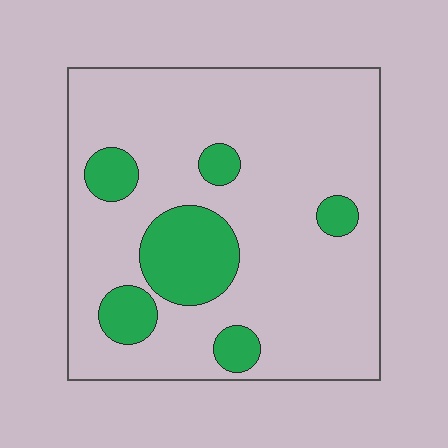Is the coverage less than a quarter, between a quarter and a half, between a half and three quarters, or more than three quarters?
Less than a quarter.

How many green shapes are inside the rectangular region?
6.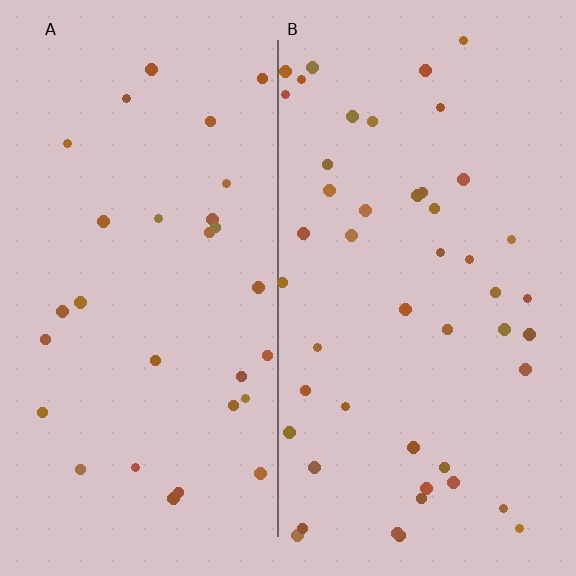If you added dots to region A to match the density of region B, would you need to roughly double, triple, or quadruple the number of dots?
Approximately double.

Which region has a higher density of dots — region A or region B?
B (the right).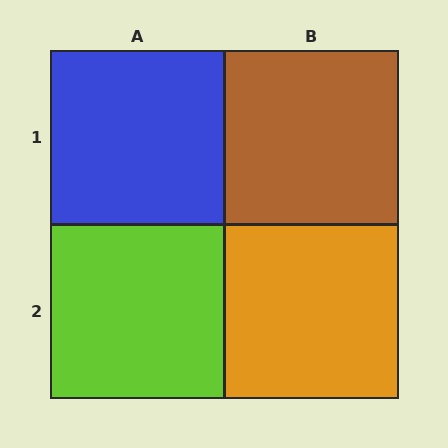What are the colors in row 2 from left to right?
Lime, orange.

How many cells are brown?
1 cell is brown.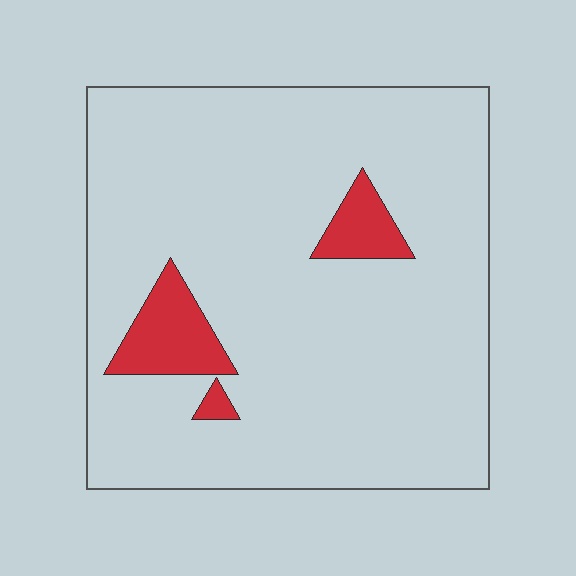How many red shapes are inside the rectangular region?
3.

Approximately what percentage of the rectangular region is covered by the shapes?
Approximately 10%.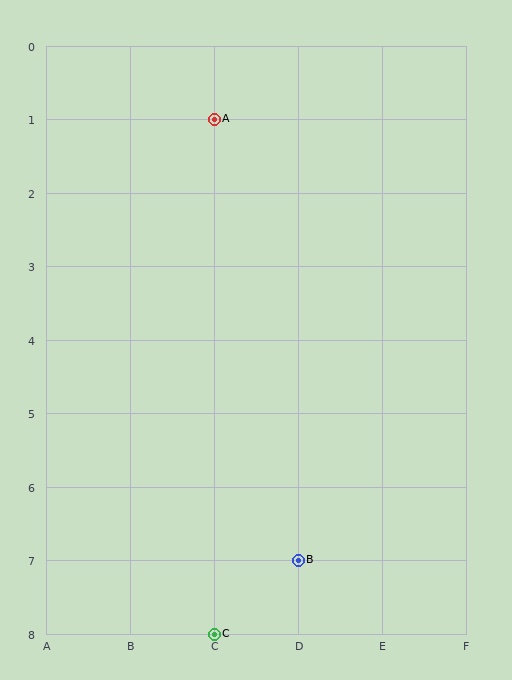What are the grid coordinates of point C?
Point C is at grid coordinates (C, 8).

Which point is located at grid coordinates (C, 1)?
Point A is at (C, 1).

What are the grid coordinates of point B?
Point B is at grid coordinates (D, 7).